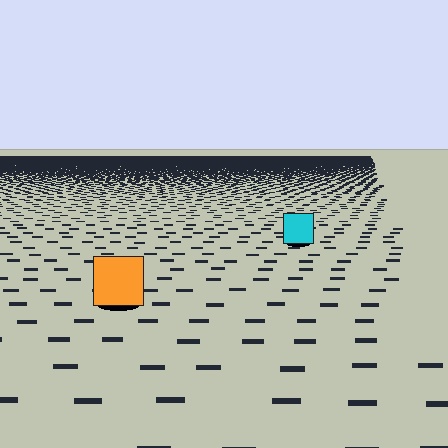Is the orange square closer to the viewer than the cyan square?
Yes. The orange square is closer — you can tell from the texture gradient: the ground texture is coarser near it.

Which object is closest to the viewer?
The orange square is closest. The texture marks near it are larger and more spread out.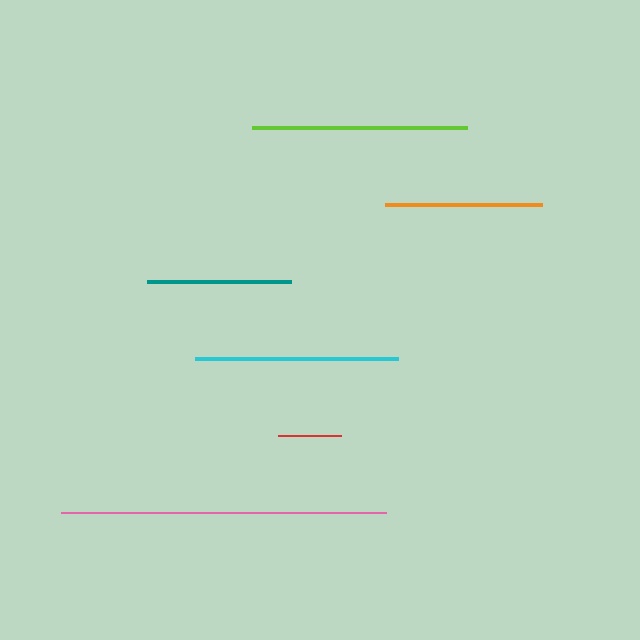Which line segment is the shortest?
The red line is the shortest at approximately 64 pixels.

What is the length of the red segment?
The red segment is approximately 64 pixels long.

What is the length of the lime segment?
The lime segment is approximately 216 pixels long.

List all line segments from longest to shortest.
From longest to shortest: pink, lime, cyan, orange, teal, red.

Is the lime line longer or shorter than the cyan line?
The lime line is longer than the cyan line.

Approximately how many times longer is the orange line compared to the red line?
The orange line is approximately 2.5 times the length of the red line.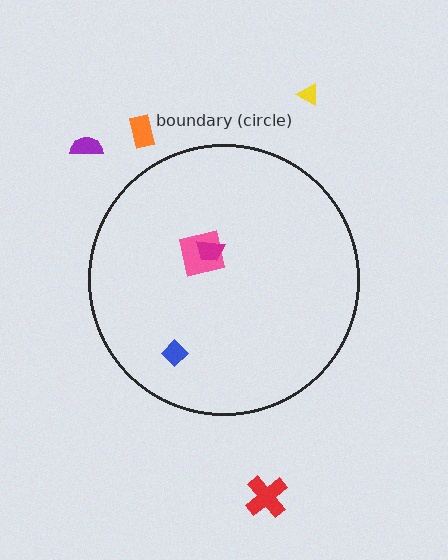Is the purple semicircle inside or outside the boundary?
Outside.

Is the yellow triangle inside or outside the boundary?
Outside.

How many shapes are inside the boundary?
3 inside, 4 outside.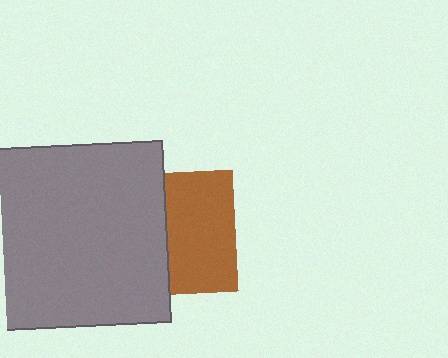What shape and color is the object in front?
The object in front is a gray rectangle.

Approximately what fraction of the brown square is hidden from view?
Roughly 44% of the brown square is hidden behind the gray rectangle.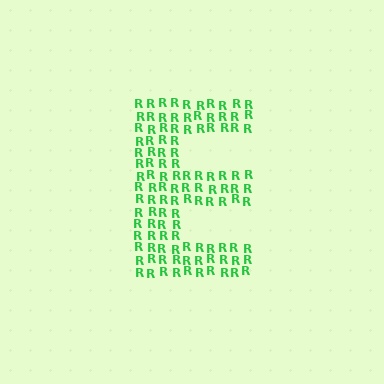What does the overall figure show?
The overall figure shows the letter E.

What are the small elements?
The small elements are letter R's.